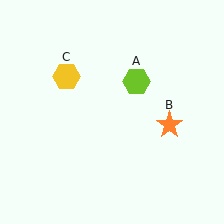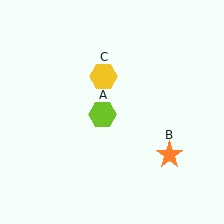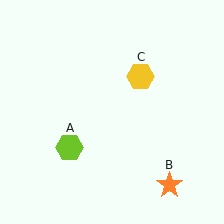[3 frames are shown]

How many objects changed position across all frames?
3 objects changed position: lime hexagon (object A), orange star (object B), yellow hexagon (object C).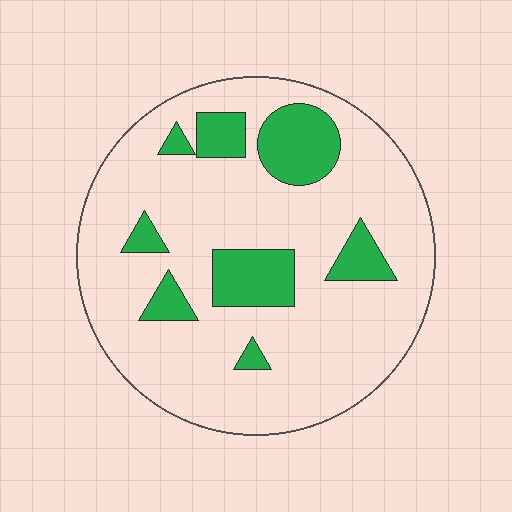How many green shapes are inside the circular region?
8.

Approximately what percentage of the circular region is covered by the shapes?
Approximately 20%.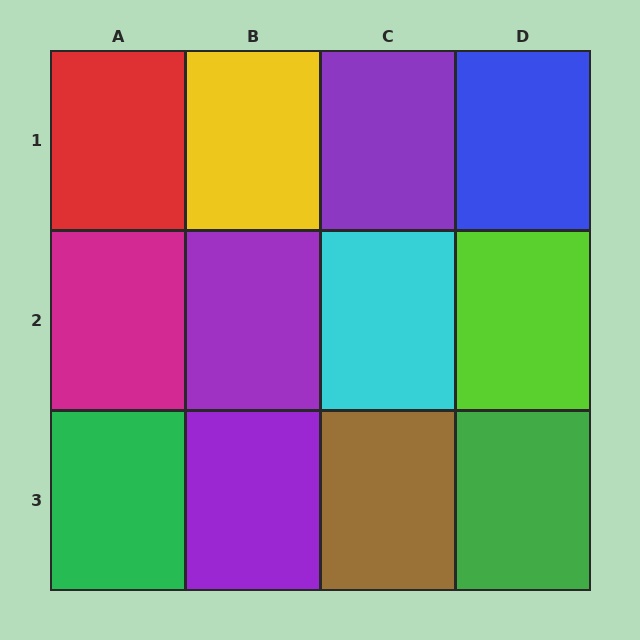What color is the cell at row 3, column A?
Green.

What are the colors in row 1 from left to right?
Red, yellow, purple, blue.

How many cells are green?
2 cells are green.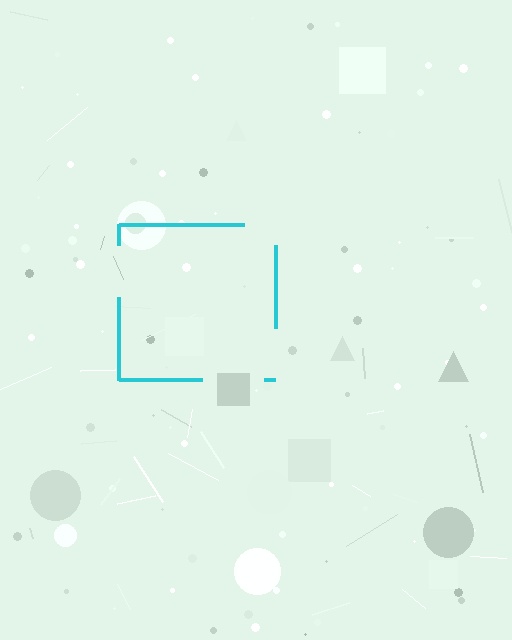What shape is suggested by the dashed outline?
The dashed outline suggests a square.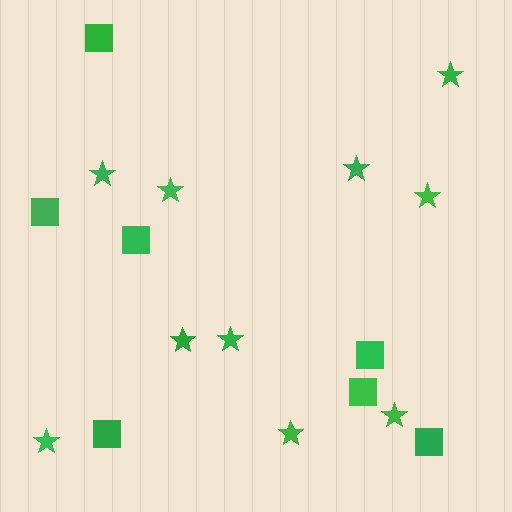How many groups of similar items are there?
There are 2 groups: one group of stars (10) and one group of squares (7).